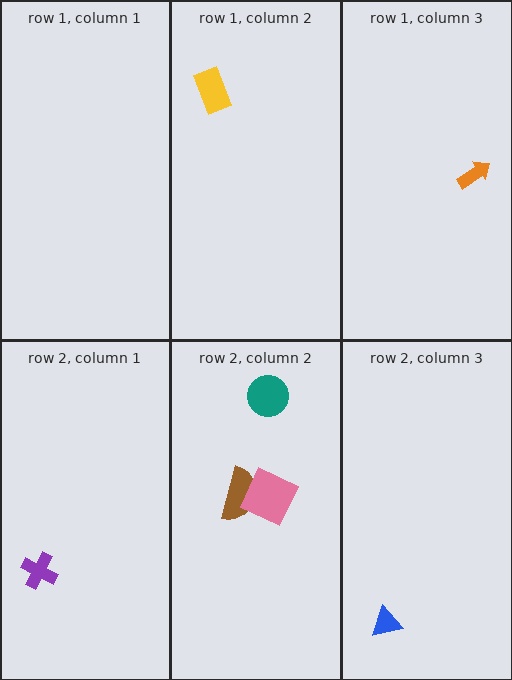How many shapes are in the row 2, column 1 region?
1.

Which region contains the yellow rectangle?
The row 1, column 2 region.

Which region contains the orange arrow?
The row 1, column 3 region.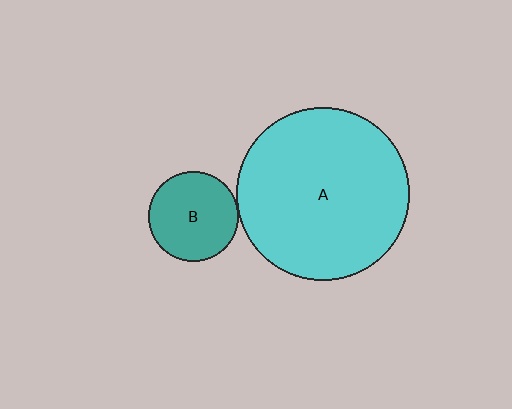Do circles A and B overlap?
Yes.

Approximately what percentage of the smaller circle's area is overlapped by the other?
Approximately 5%.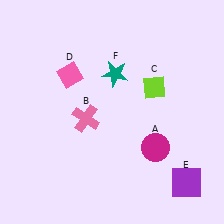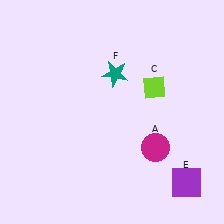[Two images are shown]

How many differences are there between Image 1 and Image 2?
There are 2 differences between the two images.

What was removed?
The pink diamond (D), the pink cross (B) were removed in Image 2.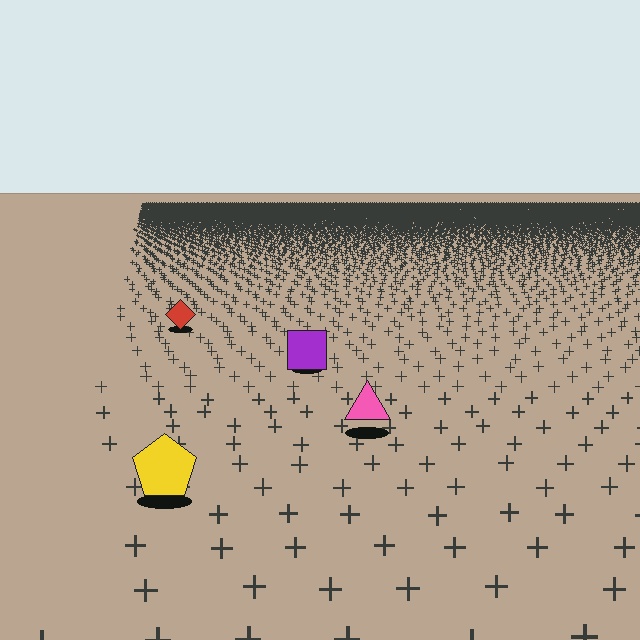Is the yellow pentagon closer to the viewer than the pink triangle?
Yes. The yellow pentagon is closer — you can tell from the texture gradient: the ground texture is coarser near it.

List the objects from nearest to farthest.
From nearest to farthest: the yellow pentagon, the pink triangle, the purple square, the red diamond.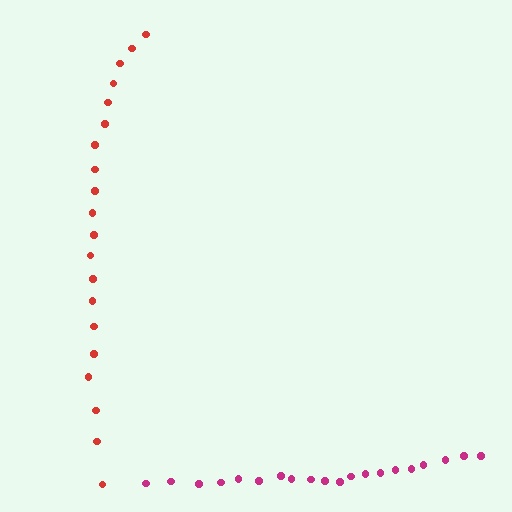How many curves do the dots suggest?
There are 2 distinct paths.